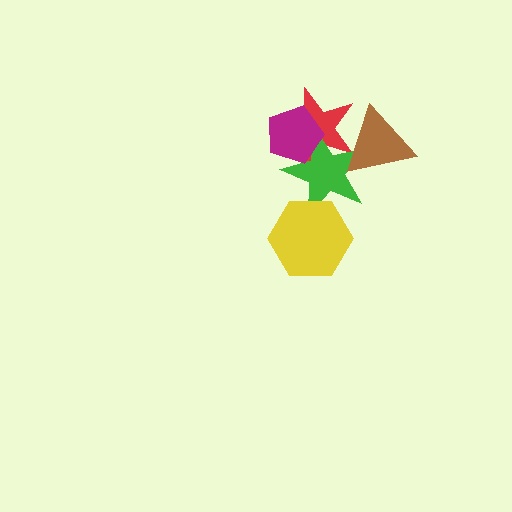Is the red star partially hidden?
Yes, it is partially covered by another shape.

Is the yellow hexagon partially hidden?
No, no other shape covers it.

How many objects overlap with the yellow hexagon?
1 object overlaps with the yellow hexagon.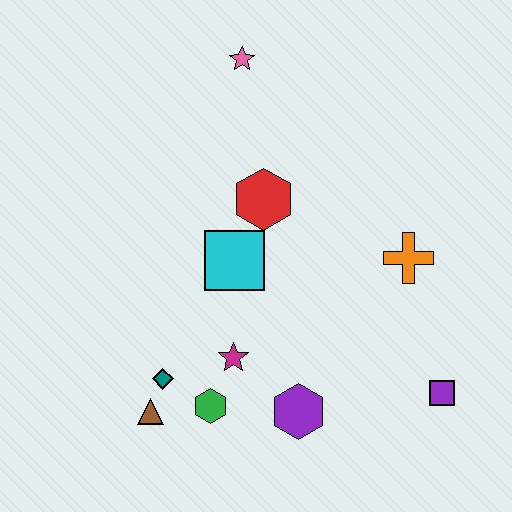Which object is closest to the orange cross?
The purple square is closest to the orange cross.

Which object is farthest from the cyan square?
The purple square is farthest from the cyan square.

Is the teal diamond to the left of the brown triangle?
No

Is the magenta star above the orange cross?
No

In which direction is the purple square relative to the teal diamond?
The purple square is to the right of the teal diamond.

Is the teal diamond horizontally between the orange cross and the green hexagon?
No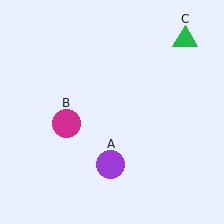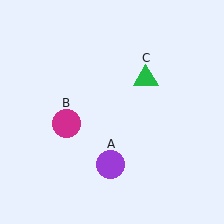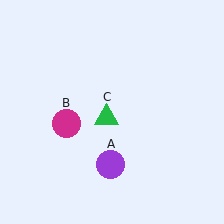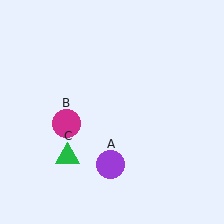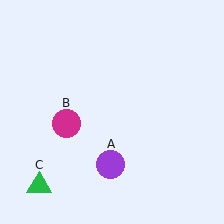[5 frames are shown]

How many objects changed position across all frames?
1 object changed position: green triangle (object C).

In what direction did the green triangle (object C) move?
The green triangle (object C) moved down and to the left.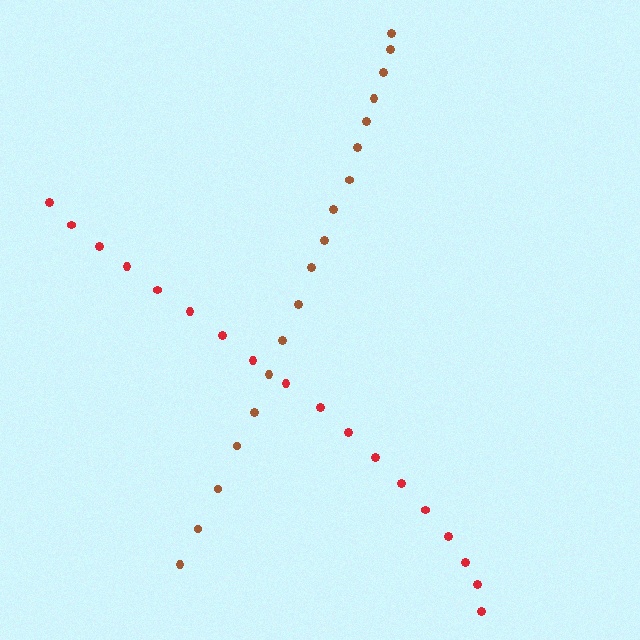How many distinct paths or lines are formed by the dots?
There are 2 distinct paths.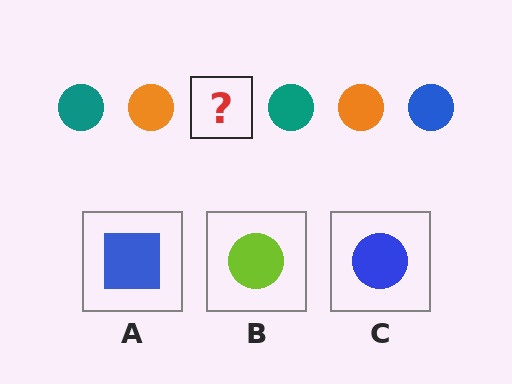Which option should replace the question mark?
Option C.